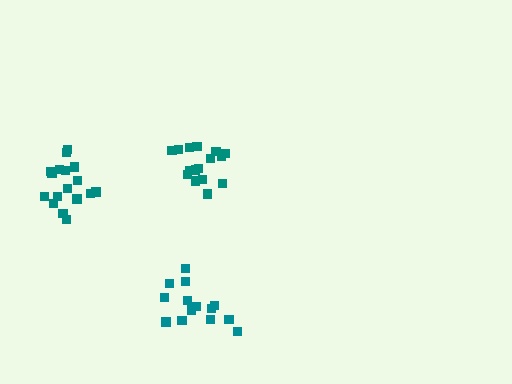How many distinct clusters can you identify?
There are 3 distinct clusters.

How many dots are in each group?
Group 1: 16 dots, Group 2: 17 dots, Group 3: 14 dots (47 total).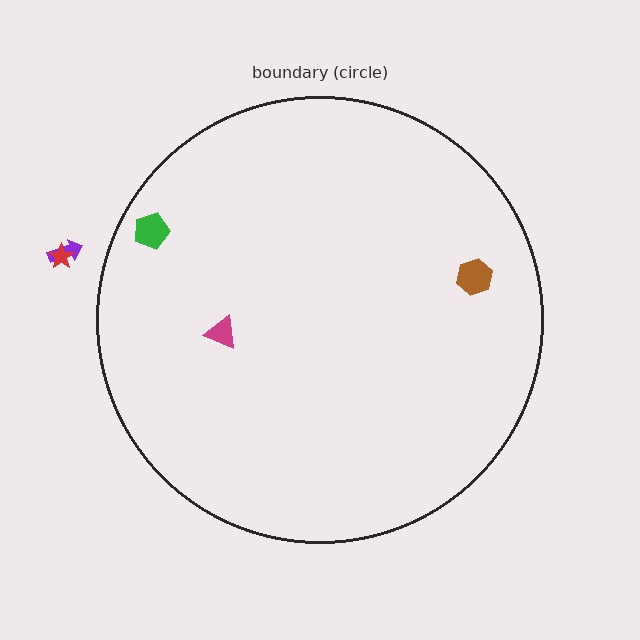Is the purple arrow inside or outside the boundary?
Outside.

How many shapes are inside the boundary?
3 inside, 2 outside.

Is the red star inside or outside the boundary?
Outside.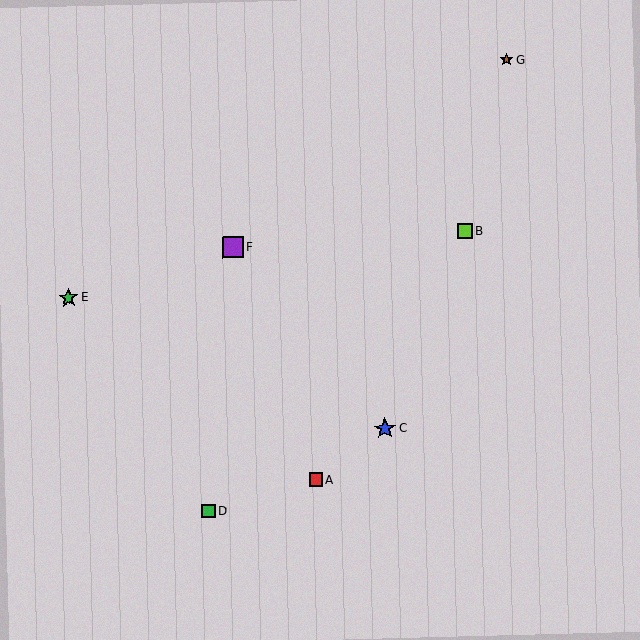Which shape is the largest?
The blue star (labeled C) is the largest.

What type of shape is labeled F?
Shape F is a purple square.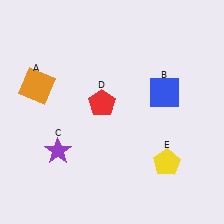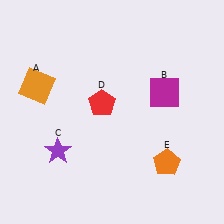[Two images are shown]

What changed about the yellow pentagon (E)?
In Image 1, E is yellow. In Image 2, it changed to orange.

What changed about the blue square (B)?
In Image 1, B is blue. In Image 2, it changed to magenta.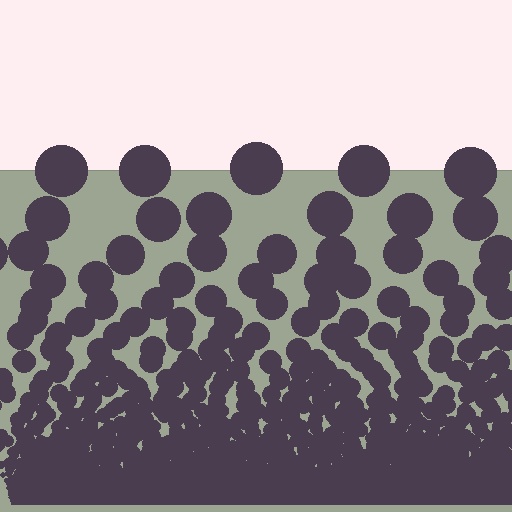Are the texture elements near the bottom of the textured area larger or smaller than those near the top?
Smaller. The gradient is inverted — elements near the bottom are smaller and denser.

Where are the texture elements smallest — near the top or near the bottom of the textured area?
Near the bottom.